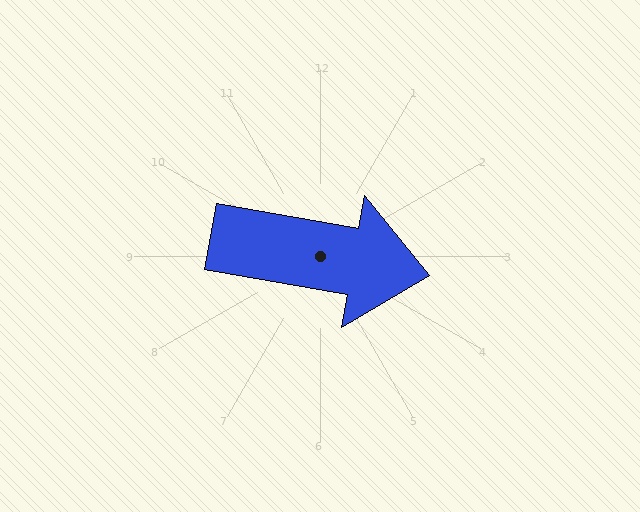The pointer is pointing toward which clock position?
Roughly 3 o'clock.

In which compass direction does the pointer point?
East.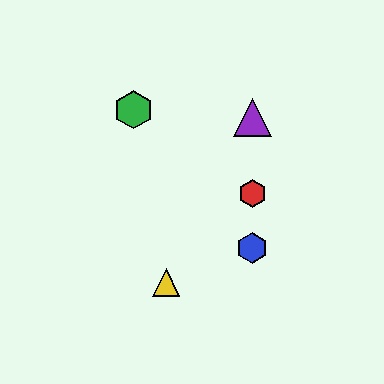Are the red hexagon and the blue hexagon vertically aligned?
Yes, both are at x≈252.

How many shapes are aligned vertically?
3 shapes (the red hexagon, the blue hexagon, the purple triangle) are aligned vertically.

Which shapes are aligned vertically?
The red hexagon, the blue hexagon, the purple triangle are aligned vertically.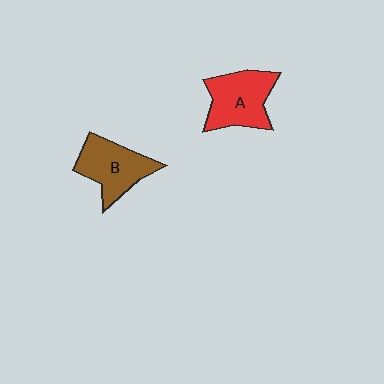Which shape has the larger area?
Shape A (red).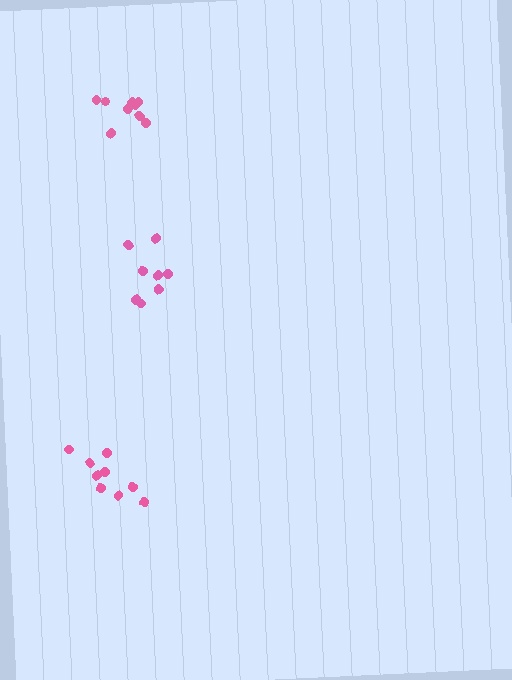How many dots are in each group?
Group 1: 8 dots, Group 2: 9 dots, Group 3: 9 dots (26 total).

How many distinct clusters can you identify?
There are 3 distinct clusters.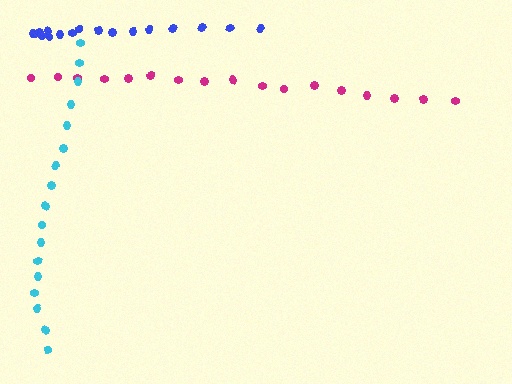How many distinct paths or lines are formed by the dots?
There are 3 distinct paths.